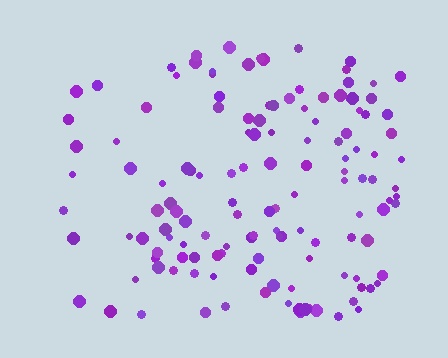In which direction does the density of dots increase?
From left to right, with the right side densest.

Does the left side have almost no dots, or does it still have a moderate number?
Still a moderate number, just noticeably fewer than the right.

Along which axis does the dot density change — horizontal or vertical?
Horizontal.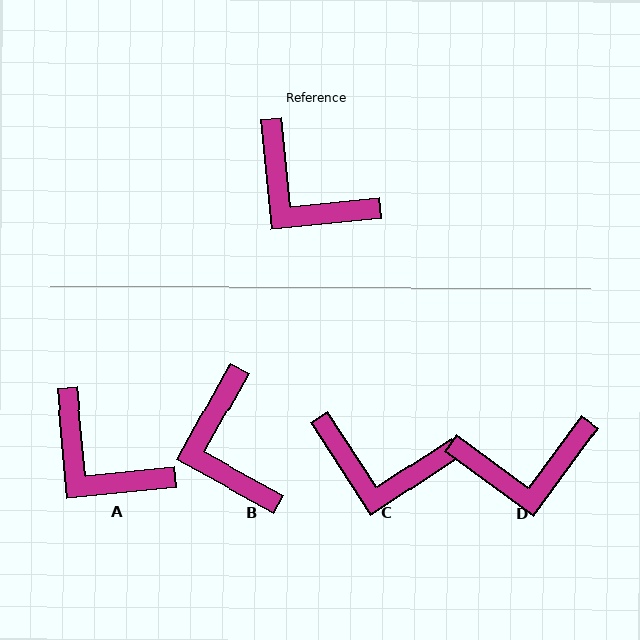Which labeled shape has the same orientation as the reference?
A.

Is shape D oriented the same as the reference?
No, it is off by about 48 degrees.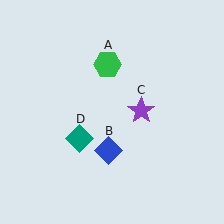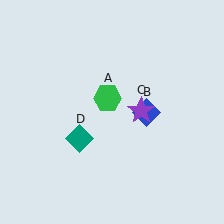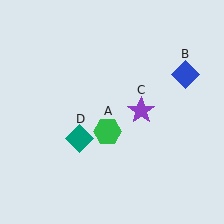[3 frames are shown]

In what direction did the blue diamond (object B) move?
The blue diamond (object B) moved up and to the right.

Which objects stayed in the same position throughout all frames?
Purple star (object C) and teal diamond (object D) remained stationary.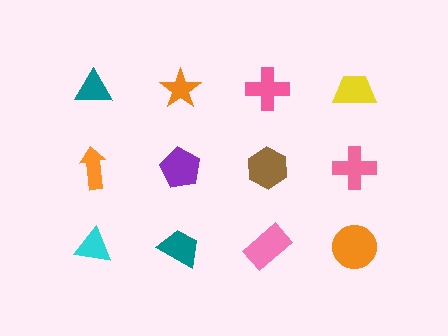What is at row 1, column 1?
A teal triangle.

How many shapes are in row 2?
4 shapes.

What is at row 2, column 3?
A brown hexagon.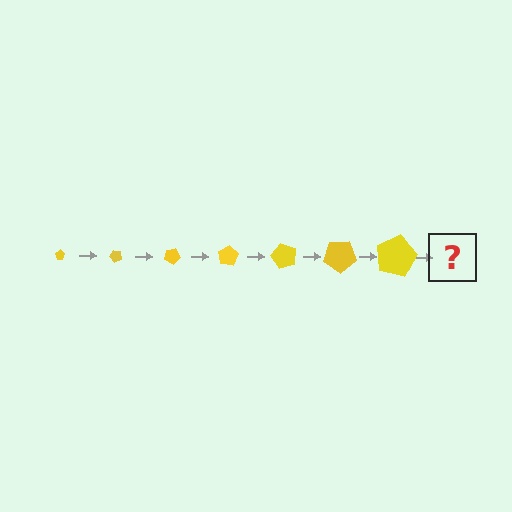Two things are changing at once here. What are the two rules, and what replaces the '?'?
The two rules are that the pentagon grows larger each step and it rotates 50 degrees each step. The '?' should be a pentagon, larger than the previous one and rotated 350 degrees from the start.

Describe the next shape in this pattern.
It should be a pentagon, larger than the previous one and rotated 350 degrees from the start.